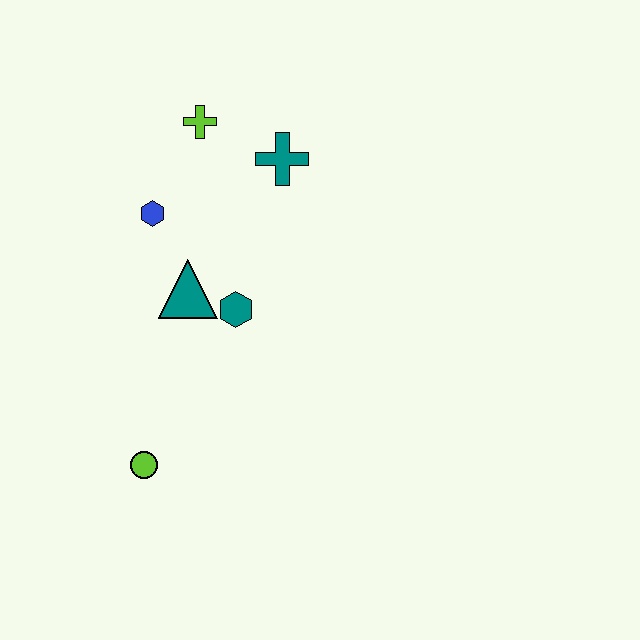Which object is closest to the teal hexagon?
The teal triangle is closest to the teal hexagon.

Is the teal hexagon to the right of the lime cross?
Yes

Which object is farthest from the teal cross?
The lime circle is farthest from the teal cross.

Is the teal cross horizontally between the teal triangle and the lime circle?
No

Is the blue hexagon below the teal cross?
Yes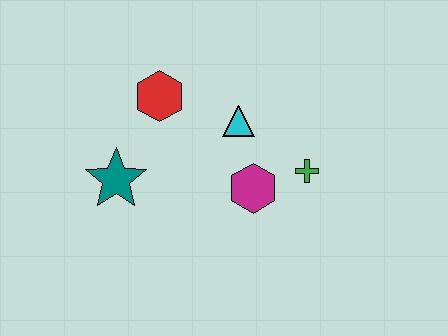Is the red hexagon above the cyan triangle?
Yes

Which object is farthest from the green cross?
The teal star is farthest from the green cross.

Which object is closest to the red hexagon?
The cyan triangle is closest to the red hexagon.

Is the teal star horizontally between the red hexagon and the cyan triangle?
No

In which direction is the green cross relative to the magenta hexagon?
The green cross is to the right of the magenta hexagon.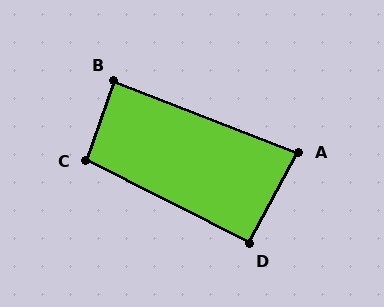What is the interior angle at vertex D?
Approximately 92 degrees (approximately right).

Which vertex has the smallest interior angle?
A, at approximately 83 degrees.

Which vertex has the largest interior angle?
C, at approximately 97 degrees.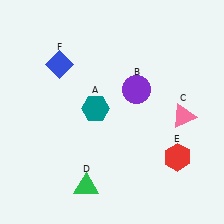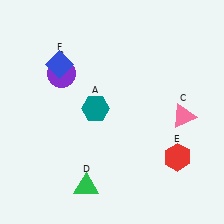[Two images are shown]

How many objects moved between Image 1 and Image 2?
1 object moved between the two images.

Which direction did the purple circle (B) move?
The purple circle (B) moved left.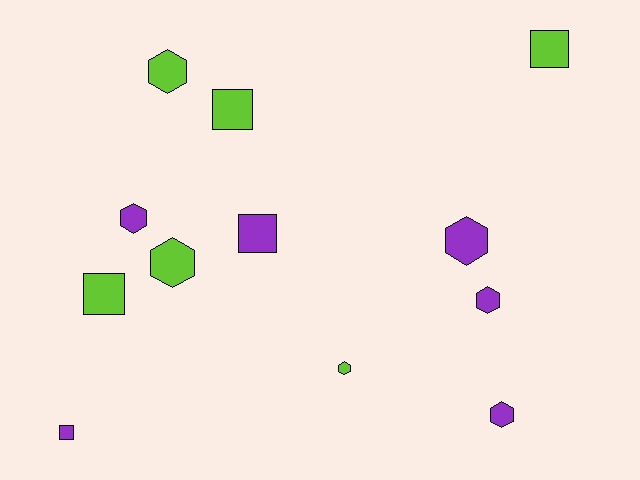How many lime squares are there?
There are 3 lime squares.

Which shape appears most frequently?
Hexagon, with 7 objects.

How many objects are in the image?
There are 12 objects.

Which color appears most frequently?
Lime, with 6 objects.